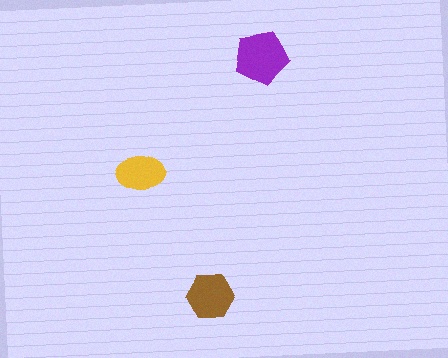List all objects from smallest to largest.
The yellow ellipse, the brown hexagon, the purple pentagon.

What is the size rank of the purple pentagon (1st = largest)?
1st.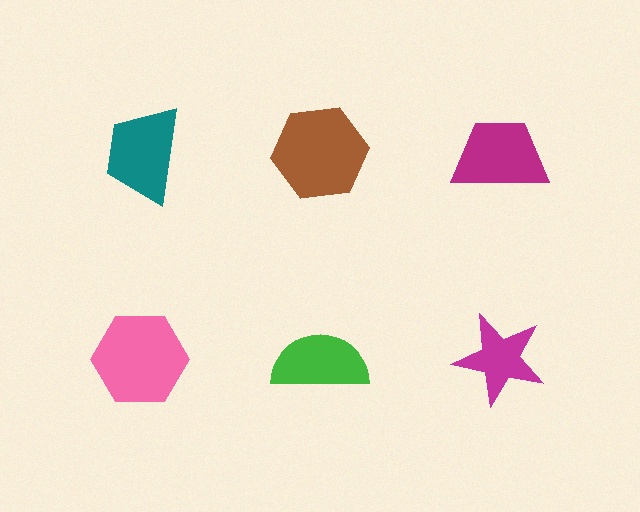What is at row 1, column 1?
A teal trapezoid.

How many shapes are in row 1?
3 shapes.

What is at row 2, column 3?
A magenta star.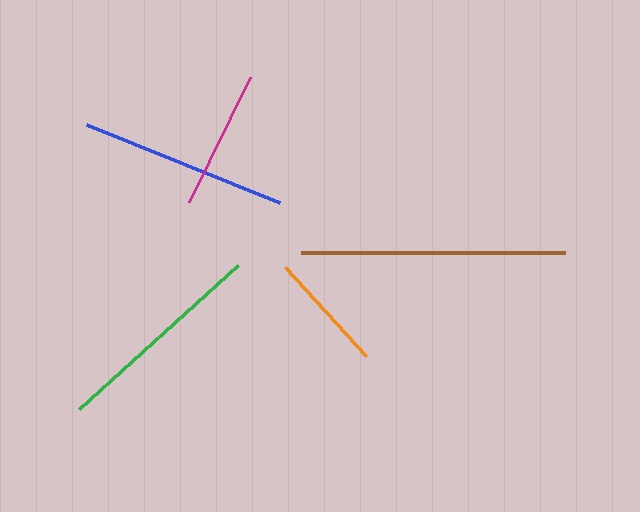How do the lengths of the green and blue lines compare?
The green and blue lines are approximately the same length.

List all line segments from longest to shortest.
From longest to shortest: brown, green, blue, magenta, orange.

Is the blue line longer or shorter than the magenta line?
The blue line is longer than the magenta line.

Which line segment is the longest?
The brown line is the longest at approximately 264 pixels.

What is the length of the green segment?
The green segment is approximately 215 pixels long.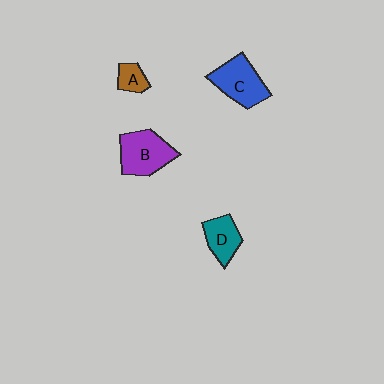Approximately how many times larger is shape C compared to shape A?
Approximately 2.5 times.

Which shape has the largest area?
Shape B (purple).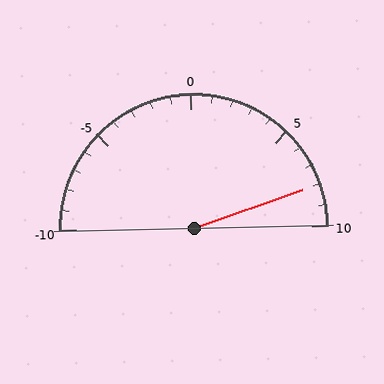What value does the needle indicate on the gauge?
The needle indicates approximately 8.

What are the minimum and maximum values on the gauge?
The gauge ranges from -10 to 10.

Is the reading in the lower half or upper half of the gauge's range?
The reading is in the upper half of the range (-10 to 10).